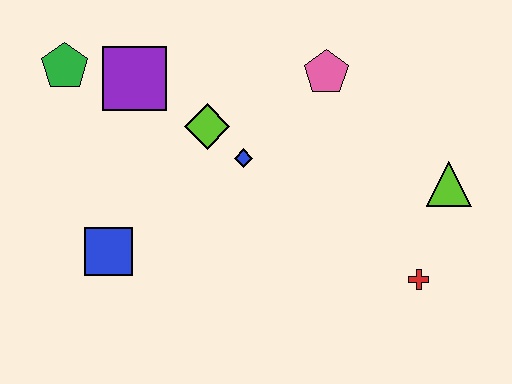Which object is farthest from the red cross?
The green pentagon is farthest from the red cross.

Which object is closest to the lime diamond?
The blue diamond is closest to the lime diamond.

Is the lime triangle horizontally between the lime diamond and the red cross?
No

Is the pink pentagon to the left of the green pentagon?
No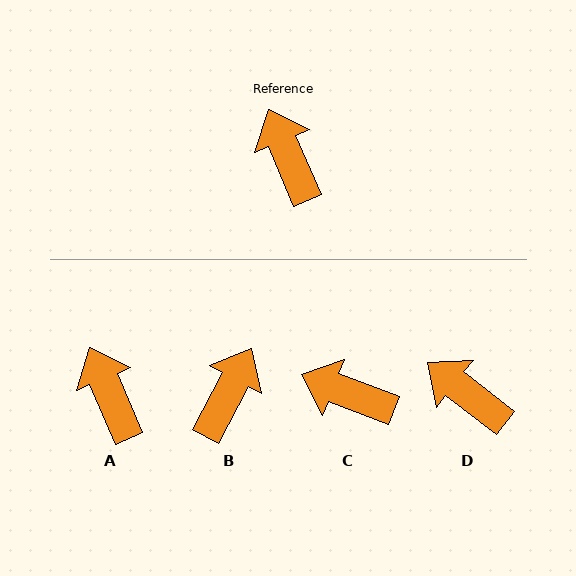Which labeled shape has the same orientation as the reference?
A.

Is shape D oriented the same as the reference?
No, it is off by about 29 degrees.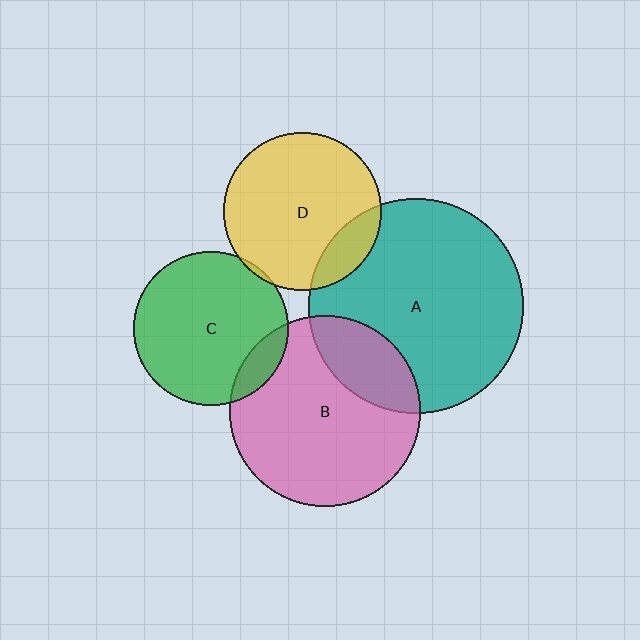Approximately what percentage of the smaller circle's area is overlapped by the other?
Approximately 10%.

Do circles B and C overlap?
Yes.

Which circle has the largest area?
Circle A (teal).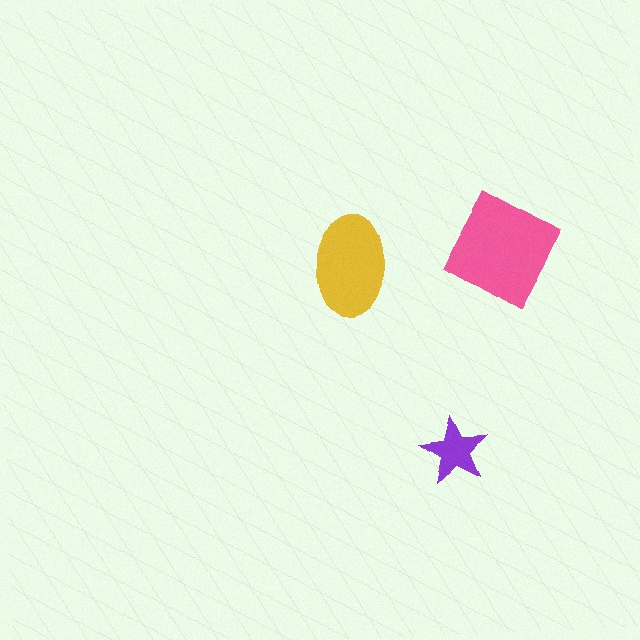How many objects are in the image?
There are 3 objects in the image.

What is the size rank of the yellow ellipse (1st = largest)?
2nd.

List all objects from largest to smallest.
The pink square, the yellow ellipse, the purple star.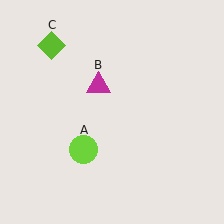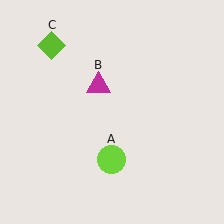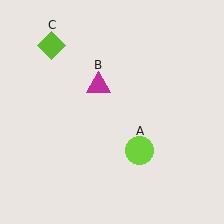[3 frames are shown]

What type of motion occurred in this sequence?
The lime circle (object A) rotated counterclockwise around the center of the scene.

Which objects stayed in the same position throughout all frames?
Magenta triangle (object B) and lime diamond (object C) remained stationary.